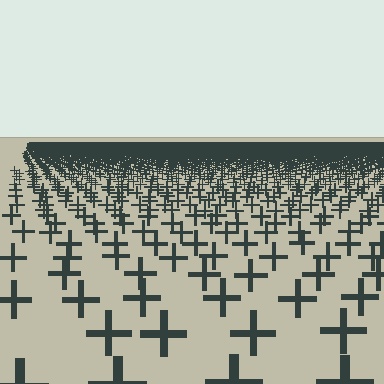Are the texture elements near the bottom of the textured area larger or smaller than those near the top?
Larger. Near the bottom, elements are closer to the viewer and appear at a bigger on-screen size.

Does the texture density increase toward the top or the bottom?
Density increases toward the top.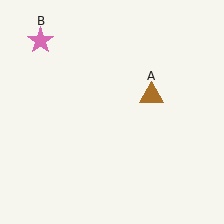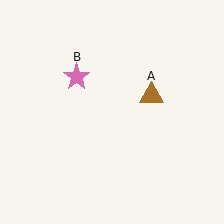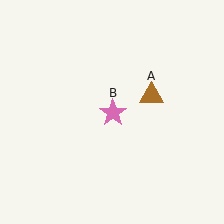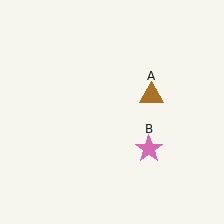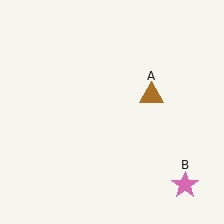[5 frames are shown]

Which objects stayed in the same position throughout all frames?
Brown triangle (object A) remained stationary.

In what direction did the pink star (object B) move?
The pink star (object B) moved down and to the right.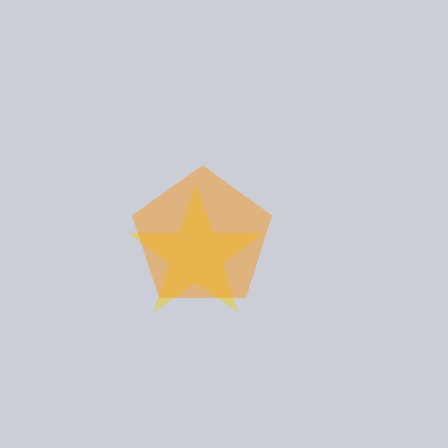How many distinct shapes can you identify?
There are 2 distinct shapes: a yellow star, an orange pentagon.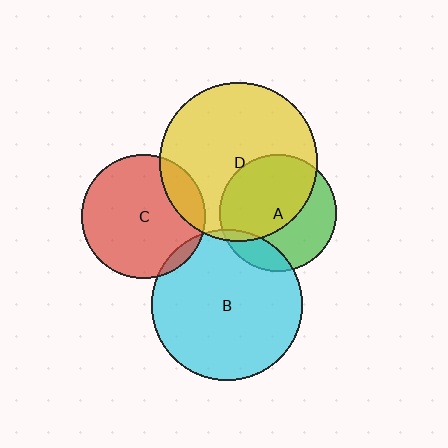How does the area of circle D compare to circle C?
Approximately 1.6 times.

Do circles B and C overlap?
Yes.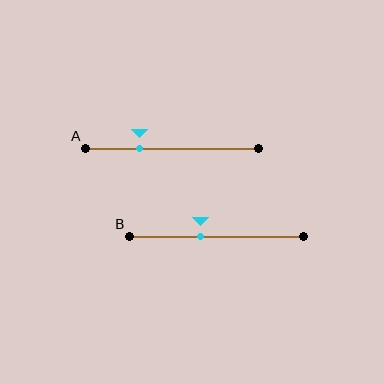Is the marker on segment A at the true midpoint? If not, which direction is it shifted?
No, the marker on segment A is shifted to the left by about 19% of the segment length.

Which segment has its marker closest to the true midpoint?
Segment B has its marker closest to the true midpoint.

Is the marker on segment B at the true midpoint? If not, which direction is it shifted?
No, the marker on segment B is shifted to the left by about 9% of the segment length.